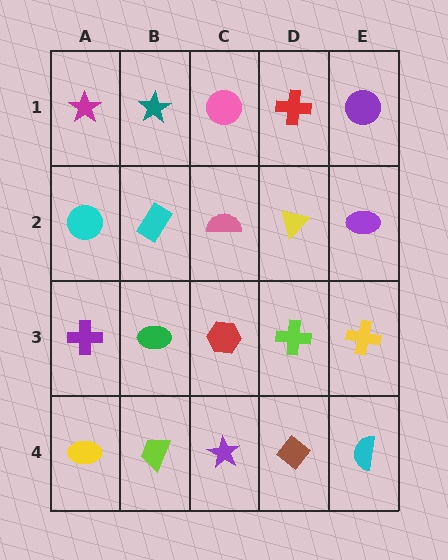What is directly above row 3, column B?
A cyan rectangle.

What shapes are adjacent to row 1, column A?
A cyan circle (row 2, column A), a teal star (row 1, column B).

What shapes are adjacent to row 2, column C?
A pink circle (row 1, column C), a red hexagon (row 3, column C), a cyan rectangle (row 2, column B), a yellow triangle (row 2, column D).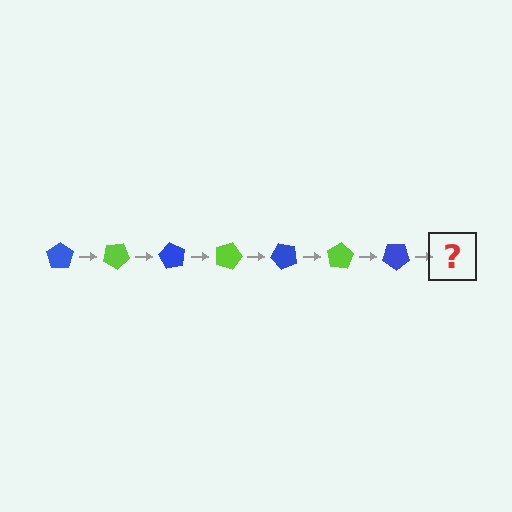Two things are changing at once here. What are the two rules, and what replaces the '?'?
The two rules are that it rotates 30 degrees each step and the color cycles through blue and lime. The '?' should be a lime pentagon, rotated 210 degrees from the start.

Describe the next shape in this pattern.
It should be a lime pentagon, rotated 210 degrees from the start.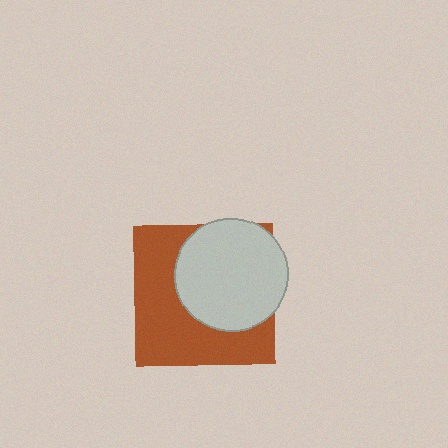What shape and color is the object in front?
The object in front is a light gray circle.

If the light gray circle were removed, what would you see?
You would see the complete brown square.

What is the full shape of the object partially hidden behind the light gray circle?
The partially hidden object is a brown square.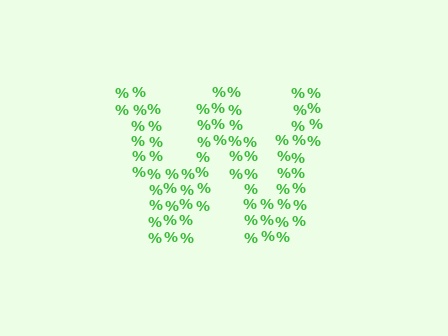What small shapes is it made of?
It is made of small percent signs.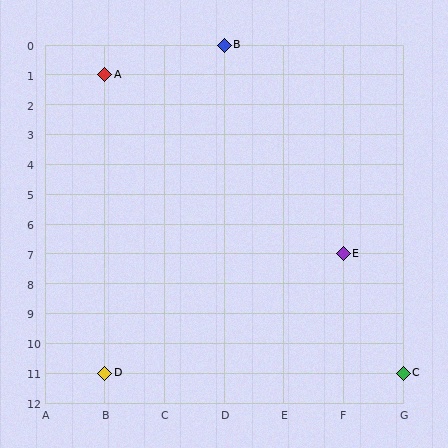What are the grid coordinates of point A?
Point A is at grid coordinates (B, 1).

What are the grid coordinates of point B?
Point B is at grid coordinates (D, 0).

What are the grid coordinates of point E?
Point E is at grid coordinates (F, 7).